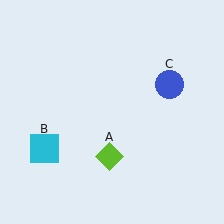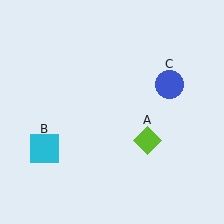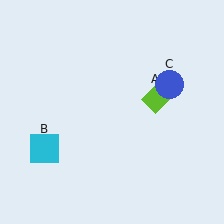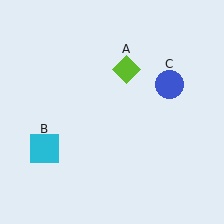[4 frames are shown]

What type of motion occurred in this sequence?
The lime diamond (object A) rotated counterclockwise around the center of the scene.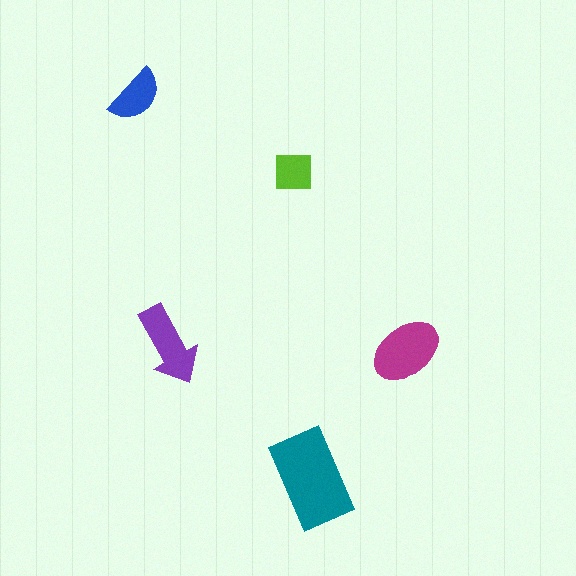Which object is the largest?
The teal rectangle.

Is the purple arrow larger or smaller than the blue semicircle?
Larger.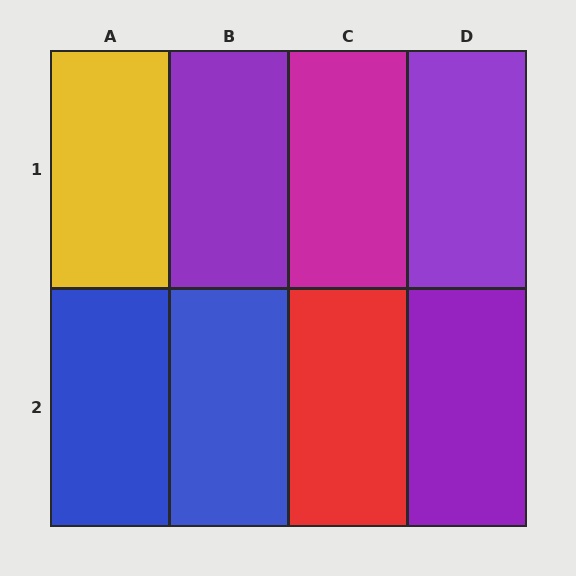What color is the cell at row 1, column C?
Magenta.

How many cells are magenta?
1 cell is magenta.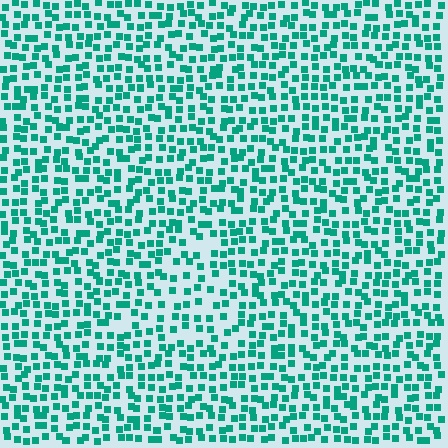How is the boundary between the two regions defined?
The boundary is defined by a change in element density (approximately 1.6x ratio). All elements are the same color, size, and shape.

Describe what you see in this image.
The image contains small teal elements arranged at two different densities. A triangle-shaped region is visible where the elements are less densely packed than the surrounding area.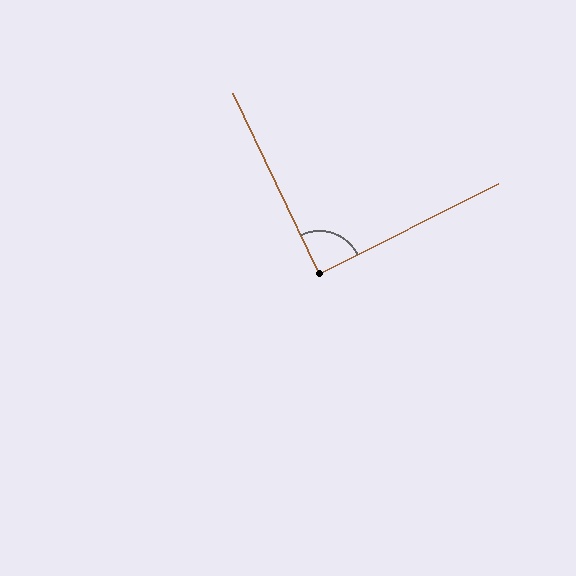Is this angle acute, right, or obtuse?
It is approximately a right angle.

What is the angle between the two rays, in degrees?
Approximately 89 degrees.